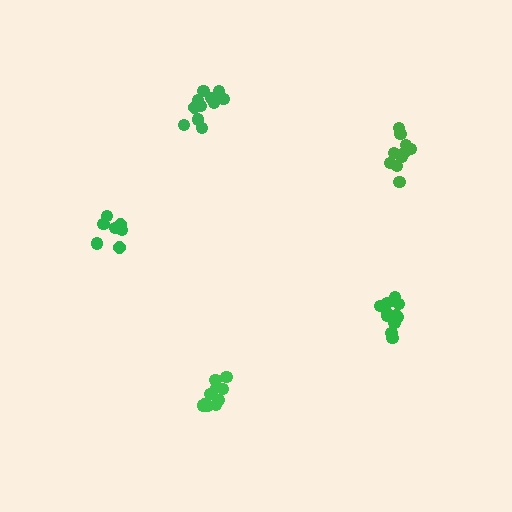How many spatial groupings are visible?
There are 5 spatial groupings.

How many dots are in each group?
Group 1: 12 dots, Group 2: 11 dots, Group 3: 11 dots, Group 4: 11 dots, Group 5: 7 dots (52 total).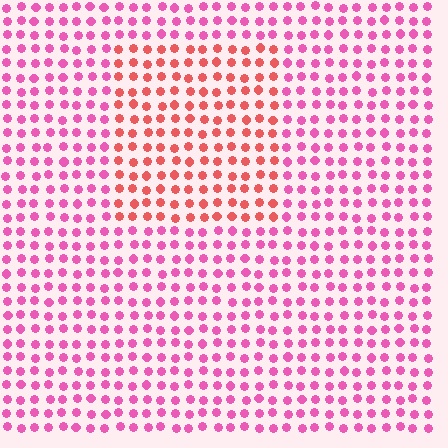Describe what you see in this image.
The image is filled with small pink elements in a uniform arrangement. A rectangle-shaped region is visible where the elements are tinted to a slightly different hue, forming a subtle color boundary.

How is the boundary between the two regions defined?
The boundary is defined purely by a slight shift in hue (about 37 degrees). Spacing, size, and orientation are identical on both sides.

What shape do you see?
I see a rectangle.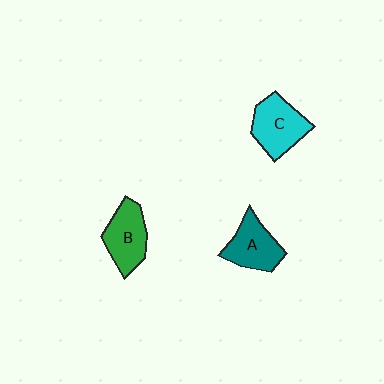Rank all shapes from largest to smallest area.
From largest to smallest: C (cyan), B (green), A (teal).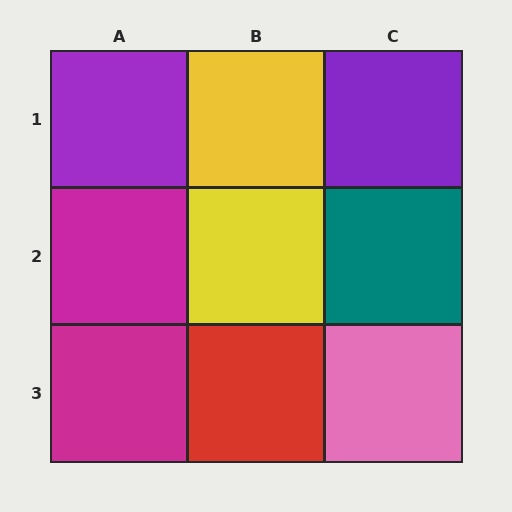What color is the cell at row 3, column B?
Red.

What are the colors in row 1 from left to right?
Purple, yellow, purple.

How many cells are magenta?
2 cells are magenta.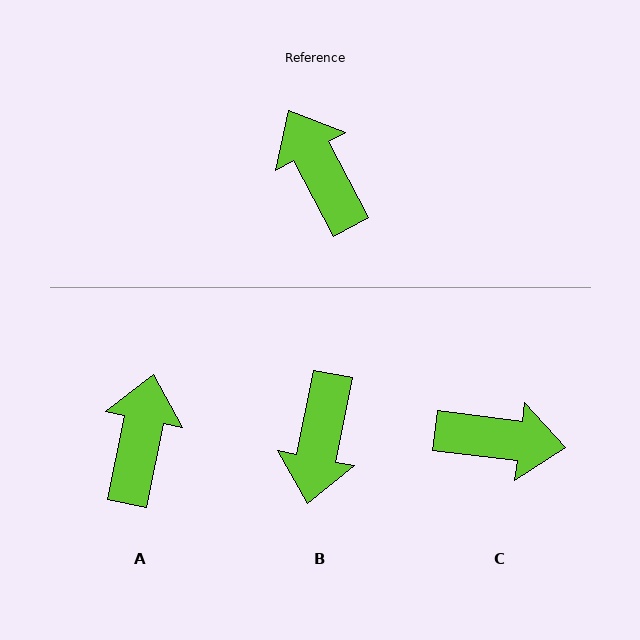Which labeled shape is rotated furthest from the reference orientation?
B, about 140 degrees away.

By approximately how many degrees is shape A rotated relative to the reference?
Approximately 40 degrees clockwise.